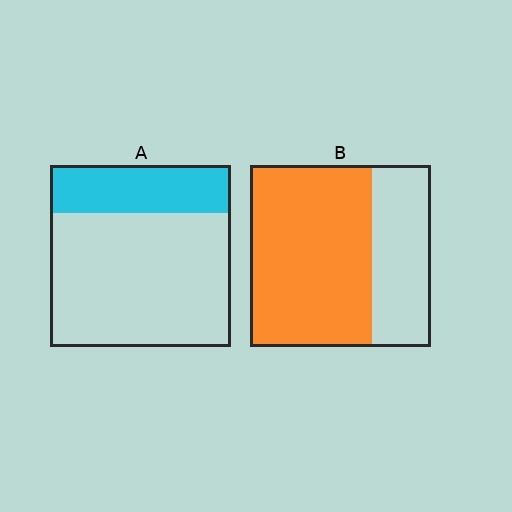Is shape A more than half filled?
No.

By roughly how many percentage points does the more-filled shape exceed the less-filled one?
By roughly 40 percentage points (B over A).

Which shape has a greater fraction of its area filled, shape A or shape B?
Shape B.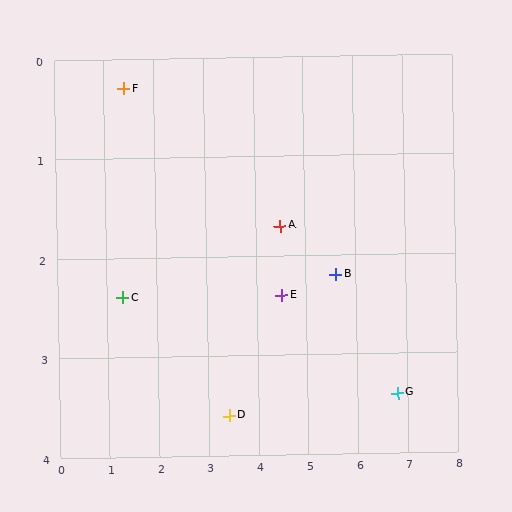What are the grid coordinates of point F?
Point F is at approximately (1.4, 0.3).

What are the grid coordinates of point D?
Point D is at approximately (3.4, 3.6).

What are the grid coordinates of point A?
Point A is at approximately (4.5, 1.7).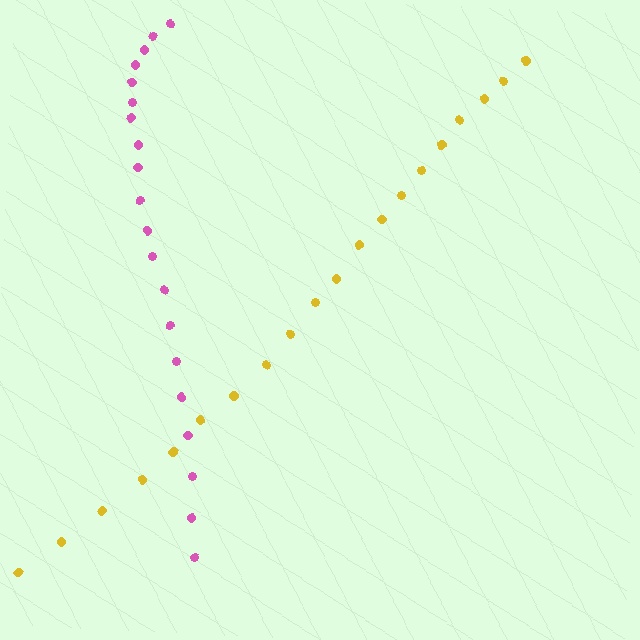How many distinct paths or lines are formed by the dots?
There are 2 distinct paths.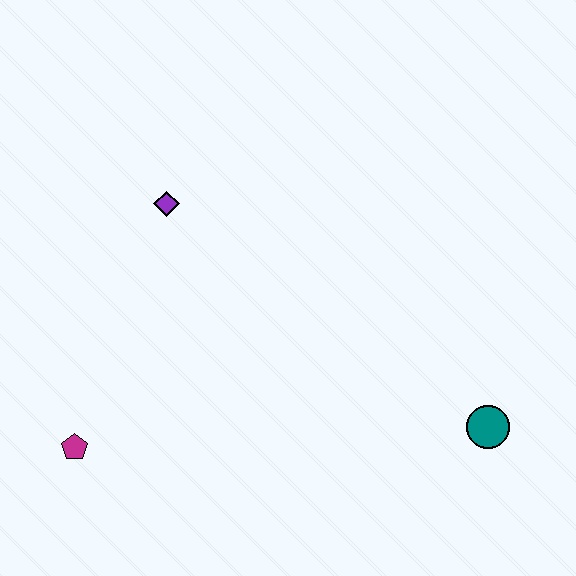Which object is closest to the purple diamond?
The magenta pentagon is closest to the purple diamond.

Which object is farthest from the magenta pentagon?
The teal circle is farthest from the magenta pentagon.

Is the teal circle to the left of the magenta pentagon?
No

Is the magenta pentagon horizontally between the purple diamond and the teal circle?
No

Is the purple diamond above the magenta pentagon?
Yes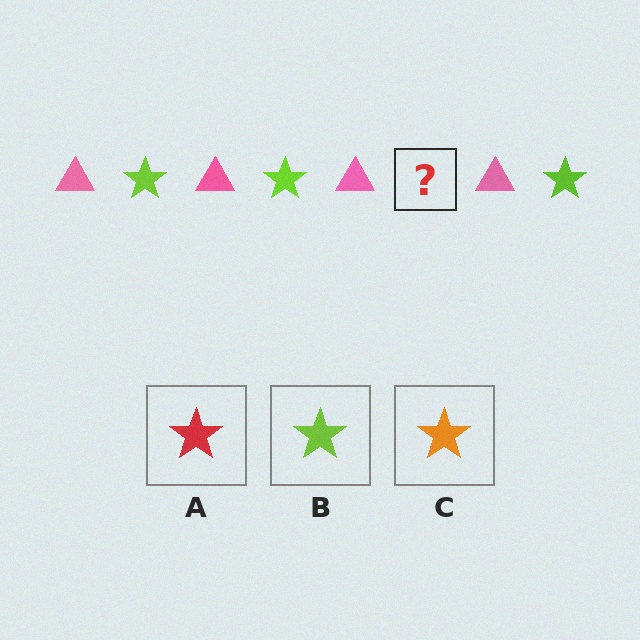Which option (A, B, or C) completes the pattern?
B.